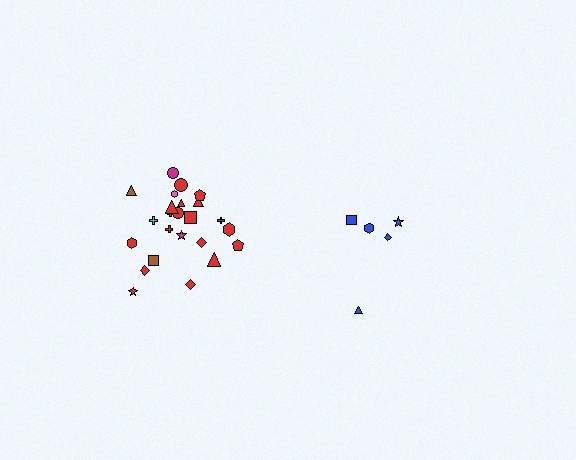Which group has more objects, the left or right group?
The left group.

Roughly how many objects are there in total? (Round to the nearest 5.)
Roughly 30 objects in total.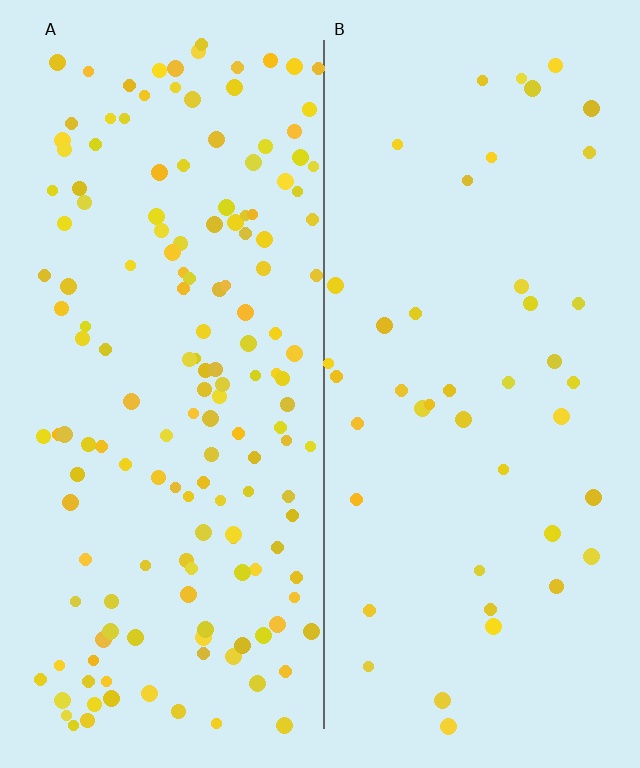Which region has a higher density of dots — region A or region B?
A (the left).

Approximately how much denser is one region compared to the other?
Approximately 3.6× — region A over region B.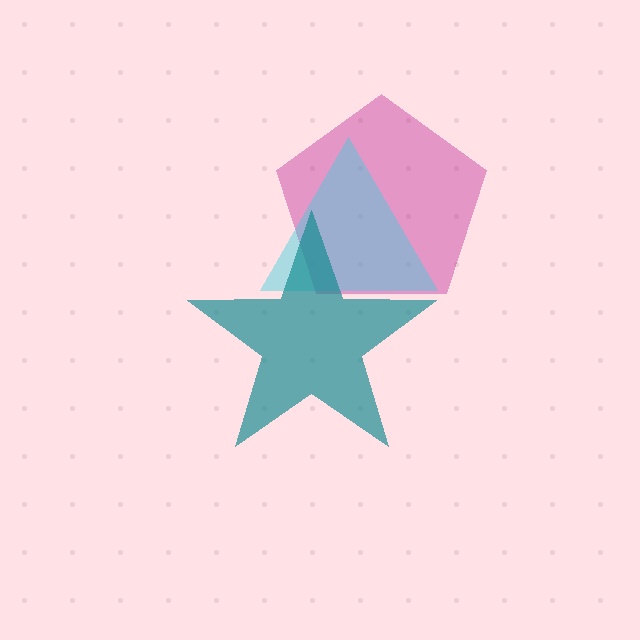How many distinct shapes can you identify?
There are 3 distinct shapes: a magenta pentagon, a cyan triangle, a teal star.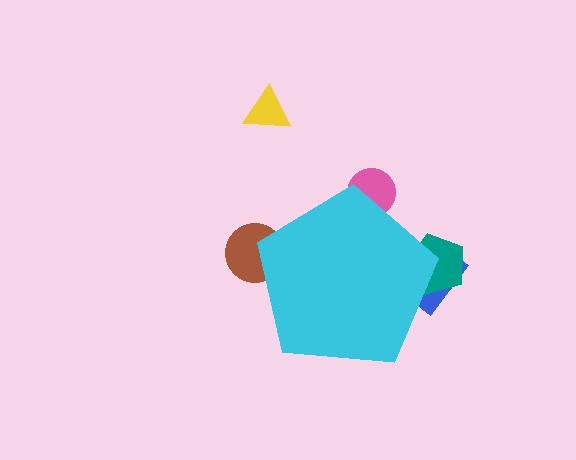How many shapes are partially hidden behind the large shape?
4 shapes are partially hidden.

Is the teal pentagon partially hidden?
Yes, the teal pentagon is partially hidden behind the cyan pentagon.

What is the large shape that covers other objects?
A cyan pentagon.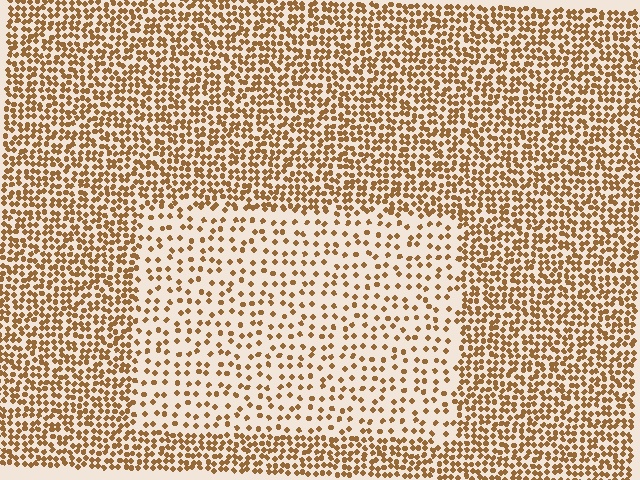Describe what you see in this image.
The image contains small brown elements arranged at two different densities. A rectangle-shaped region is visible where the elements are less densely packed than the surrounding area.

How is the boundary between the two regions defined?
The boundary is defined by a change in element density (approximately 2.3x ratio). All elements are the same color, size, and shape.